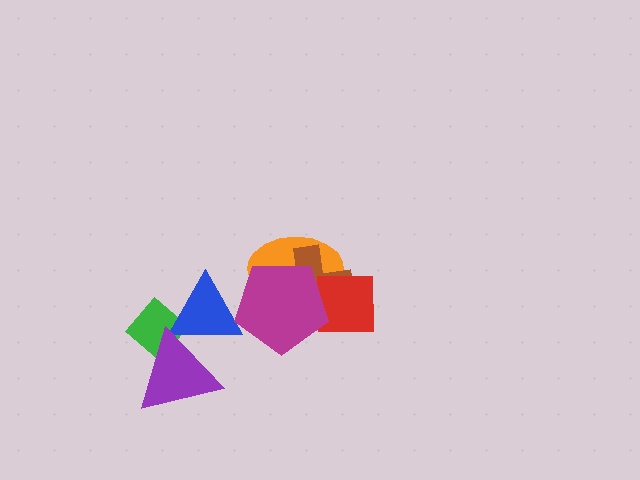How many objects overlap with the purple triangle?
2 objects overlap with the purple triangle.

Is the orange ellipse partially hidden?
Yes, it is partially covered by another shape.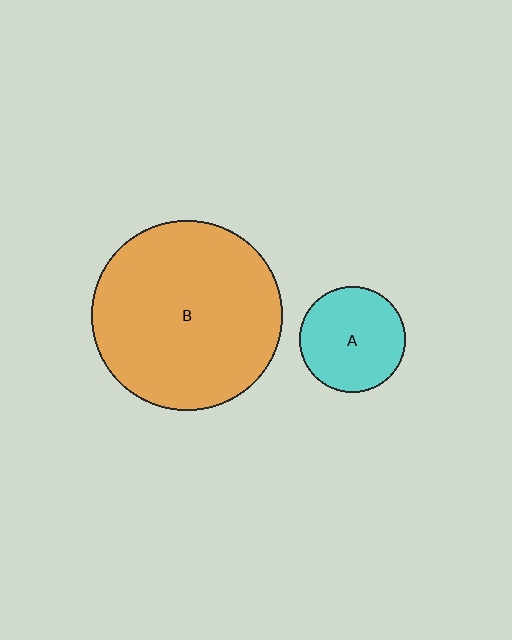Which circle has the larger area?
Circle B (orange).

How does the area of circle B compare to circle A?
Approximately 3.2 times.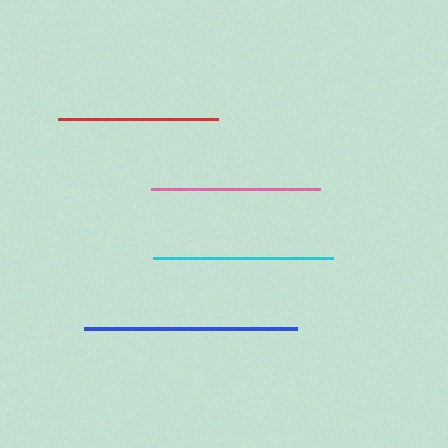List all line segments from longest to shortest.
From longest to shortest: blue, cyan, pink, red.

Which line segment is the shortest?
The red line is the shortest at approximately 160 pixels.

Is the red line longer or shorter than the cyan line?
The cyan line is longer than the red line.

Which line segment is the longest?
The blue line is the longest at approximately 213 pixels.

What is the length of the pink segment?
The pink segment is approximately 169 pixels long.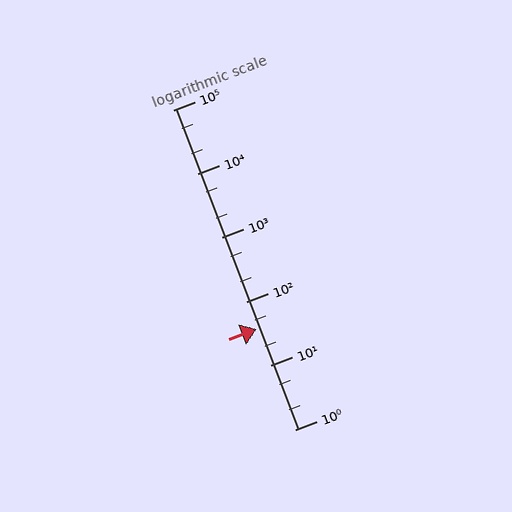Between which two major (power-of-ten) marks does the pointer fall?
The pointer is between 10 and 100.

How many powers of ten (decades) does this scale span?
The scale spans 5 decades, from 1 to 100000.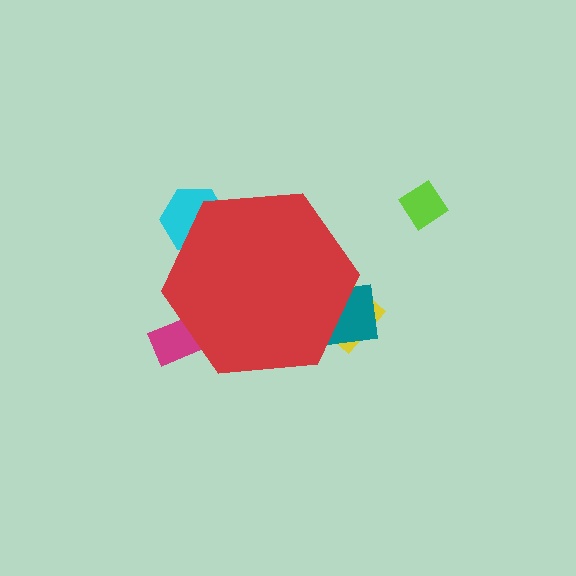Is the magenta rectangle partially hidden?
Yes, the magenta rectangle is partially hidden behind the red hexagon.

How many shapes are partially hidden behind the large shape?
4 shapes are partially hidden.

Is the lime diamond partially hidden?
No, the lime diamond is fully visible.